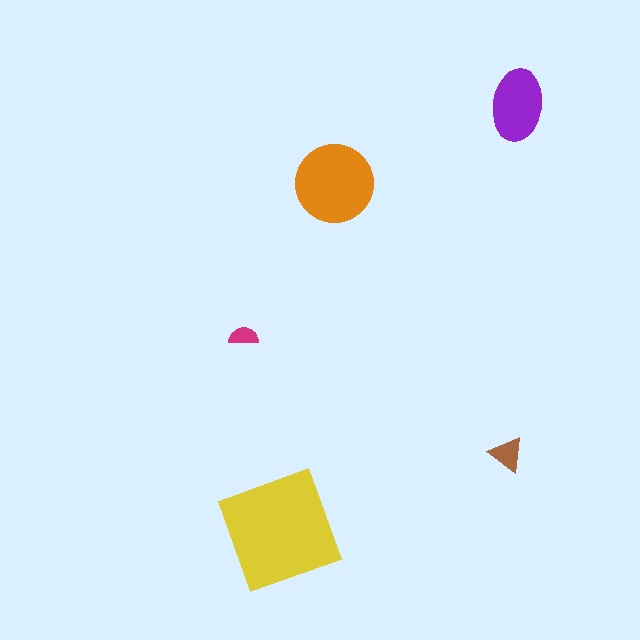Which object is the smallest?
The magenta semicircle.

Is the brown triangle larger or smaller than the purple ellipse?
Smaller.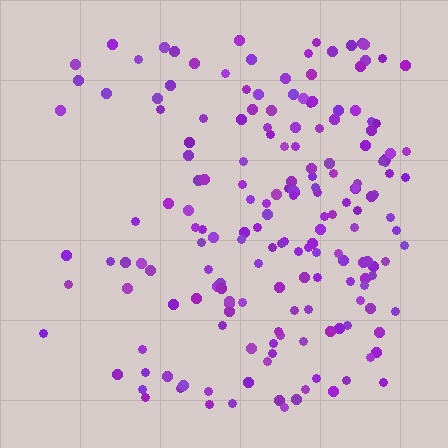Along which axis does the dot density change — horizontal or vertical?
Horizontal.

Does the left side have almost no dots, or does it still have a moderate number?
Still a moderate number, just noticeably fewer than the right.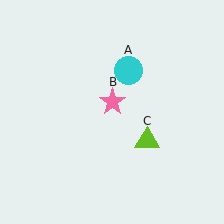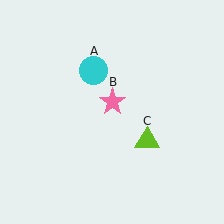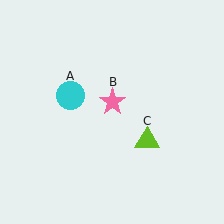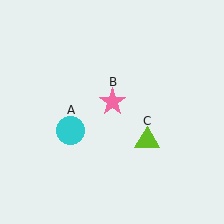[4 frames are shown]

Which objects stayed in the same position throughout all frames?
Pink star (object B) and lime triangle (object C) remained stationary.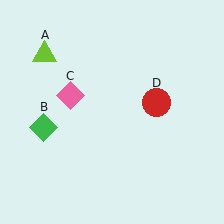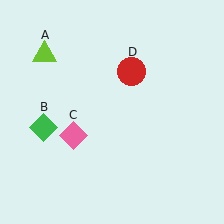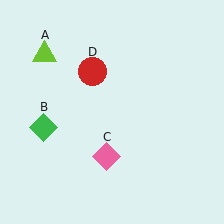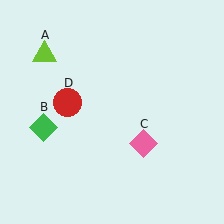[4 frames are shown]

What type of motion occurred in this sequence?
The pink diamond (object C), red circle (object D) rotated counterclockwise around the center of the scene.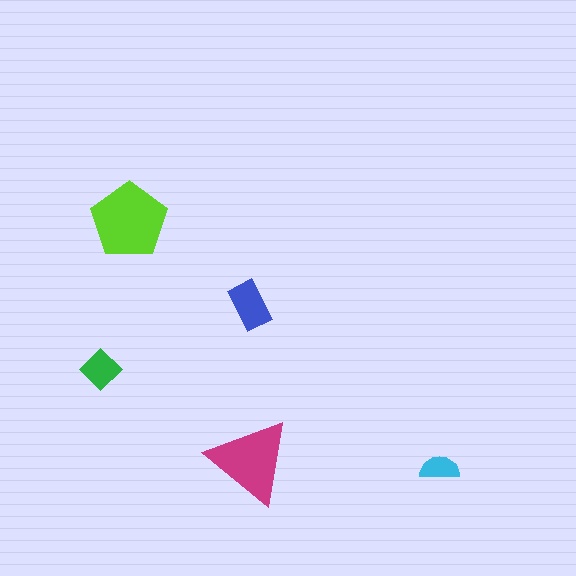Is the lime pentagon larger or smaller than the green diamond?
Larger.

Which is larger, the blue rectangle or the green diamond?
The blue rectangle.